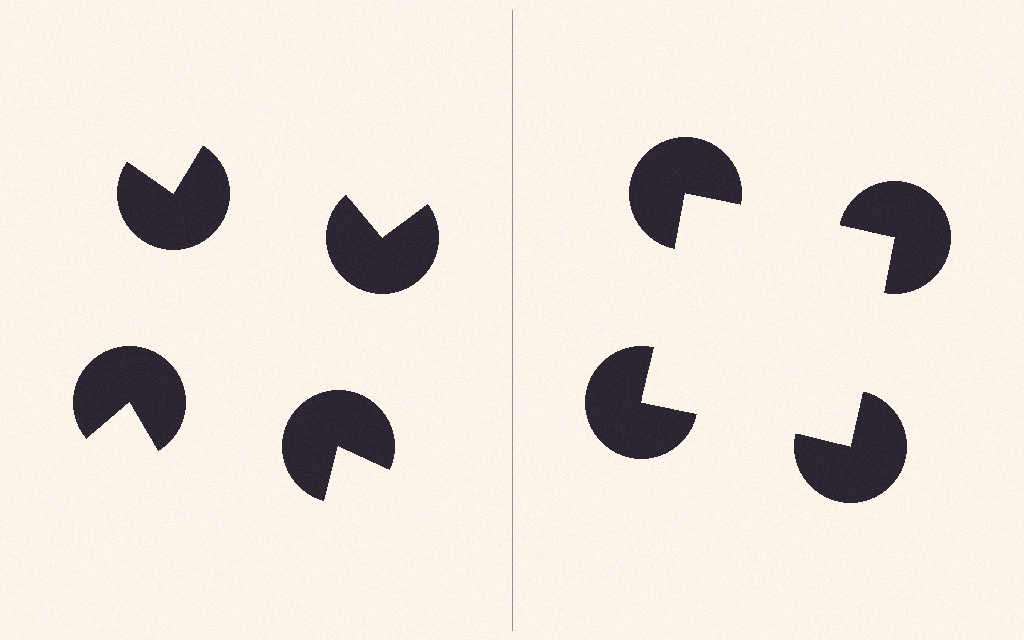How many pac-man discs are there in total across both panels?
8 — 4 on each side.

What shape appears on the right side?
An illusory square.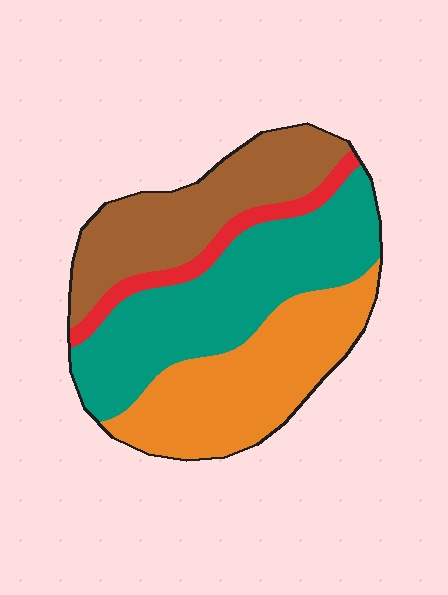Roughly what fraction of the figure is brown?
Brown takes up about one quarter (1/4) of the figure.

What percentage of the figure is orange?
Orange covers around 30% of the figure.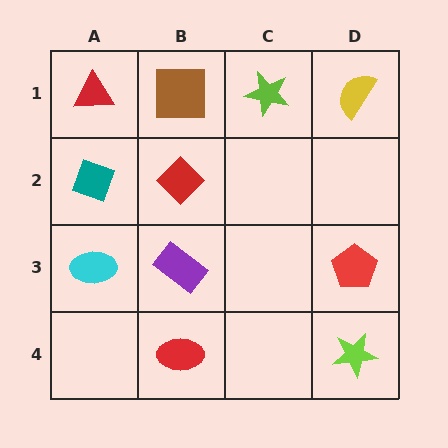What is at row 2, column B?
A red diamond.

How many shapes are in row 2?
2 shapes.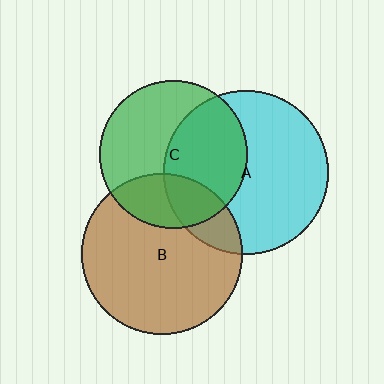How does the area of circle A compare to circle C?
Approximately 1.3 times.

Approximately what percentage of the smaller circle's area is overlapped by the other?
Approximately 45%.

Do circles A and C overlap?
Yes.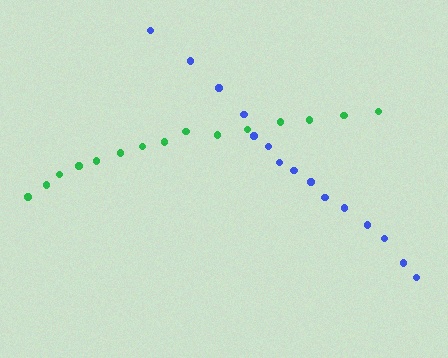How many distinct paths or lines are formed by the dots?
There are 2 distinct paths.